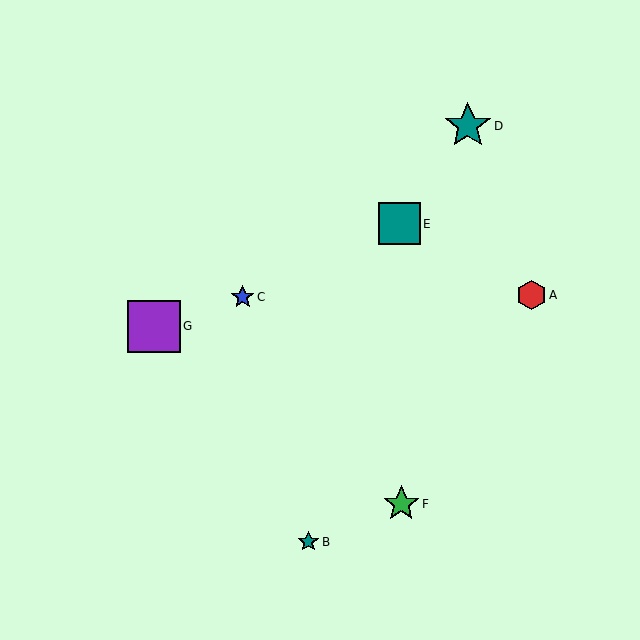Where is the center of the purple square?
The center of the purple square is at (154, 326).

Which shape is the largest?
The purple square (labeled G) is the largest.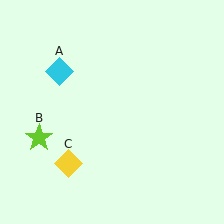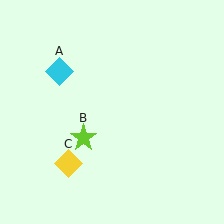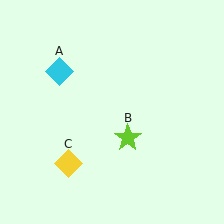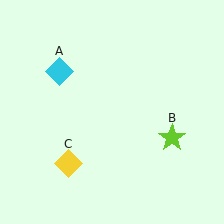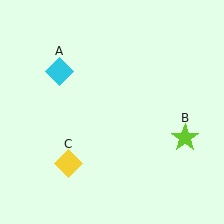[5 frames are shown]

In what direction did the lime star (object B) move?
The lime star (object B) moved right.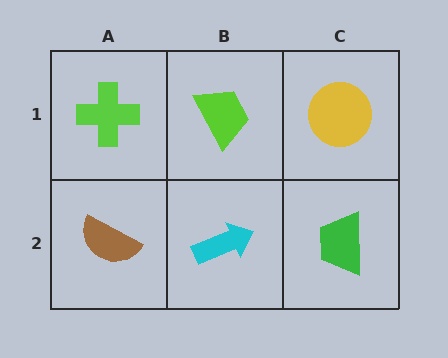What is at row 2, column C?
A green trapezoid.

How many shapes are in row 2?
3 shapes.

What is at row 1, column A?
A lime cross.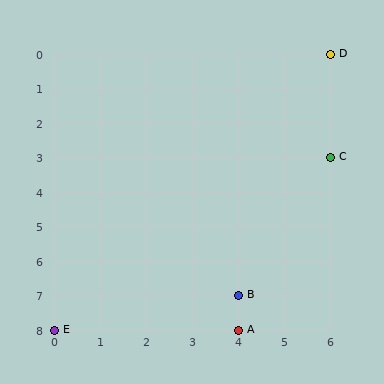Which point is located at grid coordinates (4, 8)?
Point A is at (4, 8).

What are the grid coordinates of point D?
Point D is at grid coordinates (6, 0).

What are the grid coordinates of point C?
Point C is at grid coordinates (6, 3).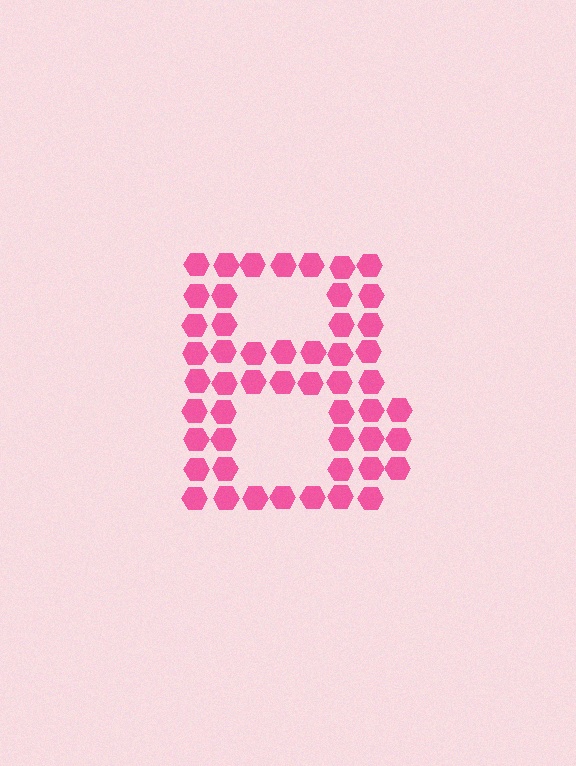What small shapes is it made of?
It is made of small hexagons.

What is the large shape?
The large shape is the letter B.